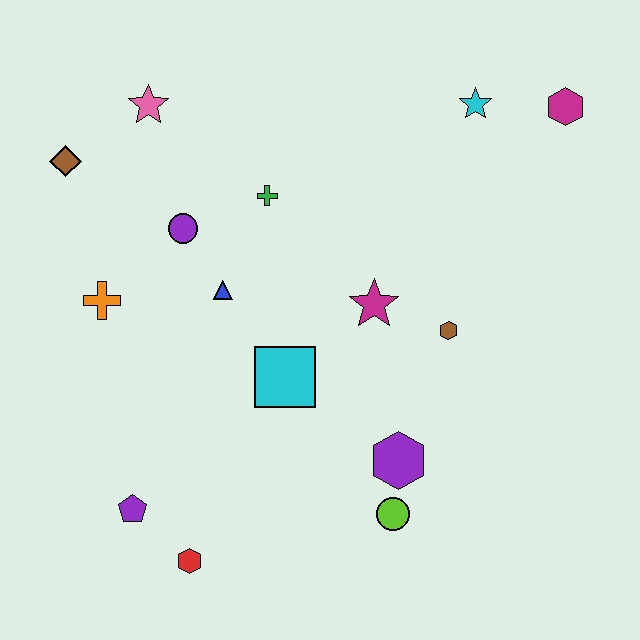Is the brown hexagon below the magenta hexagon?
Yes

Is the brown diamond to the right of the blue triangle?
No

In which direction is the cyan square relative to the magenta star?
The cyan square is to the left of the magenta star.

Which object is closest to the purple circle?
The blue triangle is closest to the purple circle.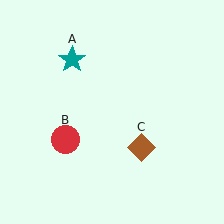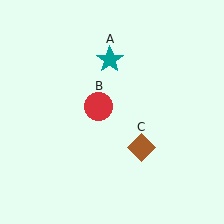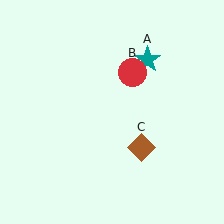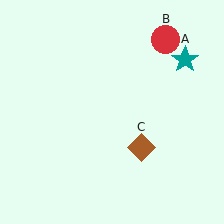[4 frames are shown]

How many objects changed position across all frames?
2 objects changed position: teal star (object A), red circle (object B).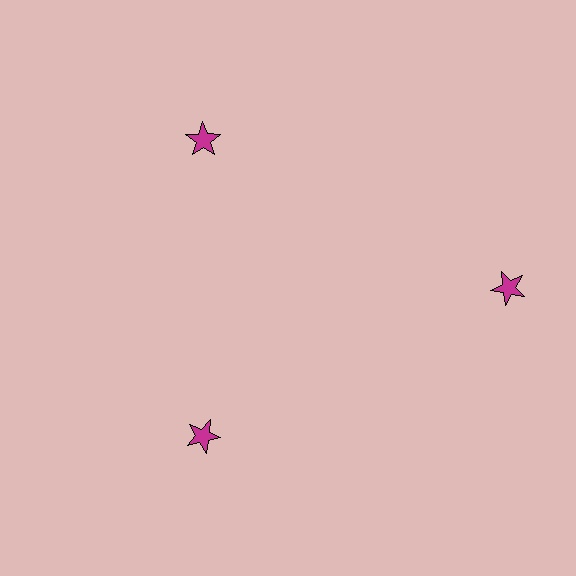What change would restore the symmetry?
The symmetry would be restored by moving it inward, back onto the ring so that all 3 stars sit at equal angles and equal distance from the center.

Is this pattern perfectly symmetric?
No. The 3 magenta stars are arranged in a ring, but one element near the 3 o'clock position is pushed outward from the center, breaking the 3-fold rotational symmetry.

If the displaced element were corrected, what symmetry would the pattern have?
It would have 3-fold rotational symmetry — the pattern would map onto itself every 120 degrees.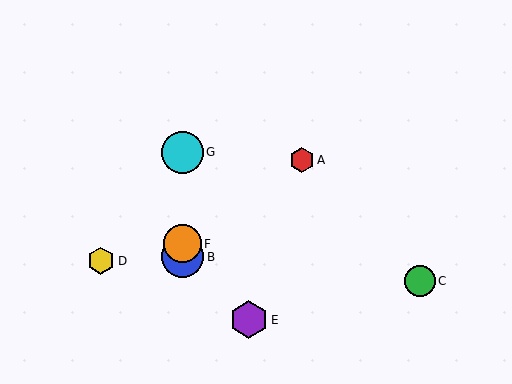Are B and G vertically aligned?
Yes, both are at x≈182.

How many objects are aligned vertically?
3 objects (B, F, G) are aligned vertically.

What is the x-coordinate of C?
Object C is at x≈420.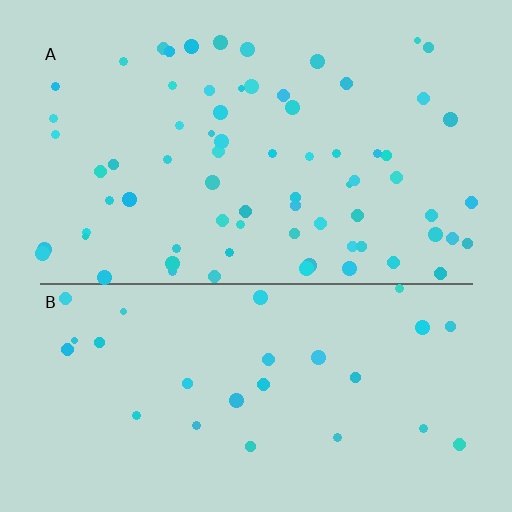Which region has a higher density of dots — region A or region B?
A (the top).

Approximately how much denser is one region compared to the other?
Approximately 2.6× — region A over region B.